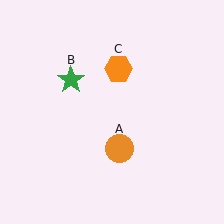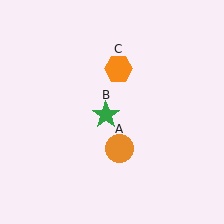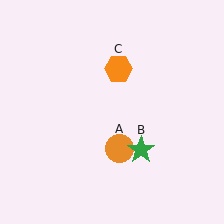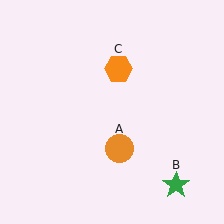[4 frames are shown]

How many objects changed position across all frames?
1 object changed position: green star (object B).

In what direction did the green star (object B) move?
The green star (object B) moved down and to the right.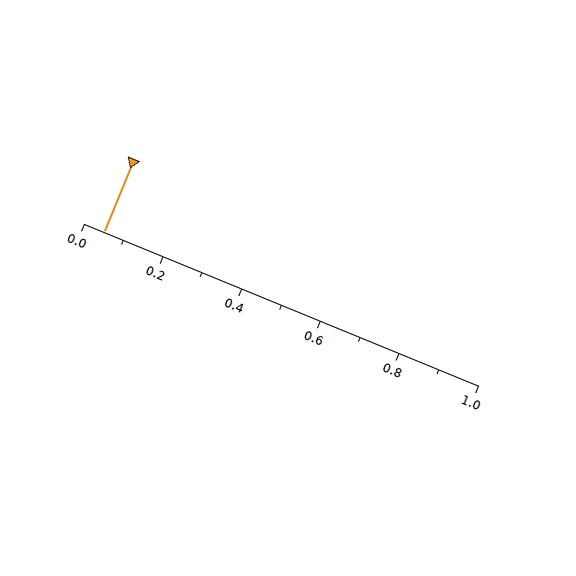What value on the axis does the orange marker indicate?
The marker indicates approximately 0.05.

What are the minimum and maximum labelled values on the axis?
The axis runs from 0.0 to 1.0.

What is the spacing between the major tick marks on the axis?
The major ticks are spaced 0.2 apart.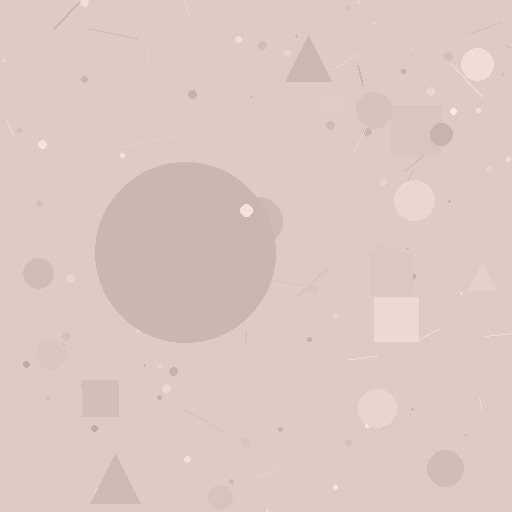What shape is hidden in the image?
A circle is hidden in the image.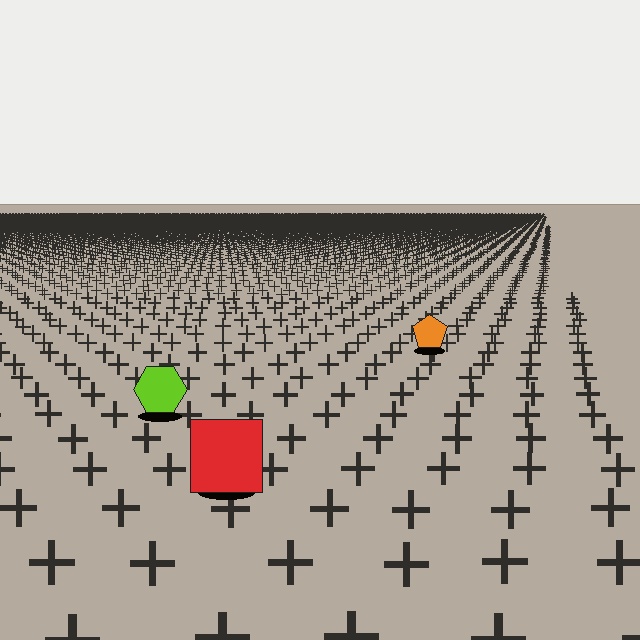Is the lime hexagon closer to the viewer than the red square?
No. The red square is closer — you can tell from the texture gradient: the ground texture is coarser near it.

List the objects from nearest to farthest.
From nearest to farthest: the red square, the lime hexagon, the orange pentagon.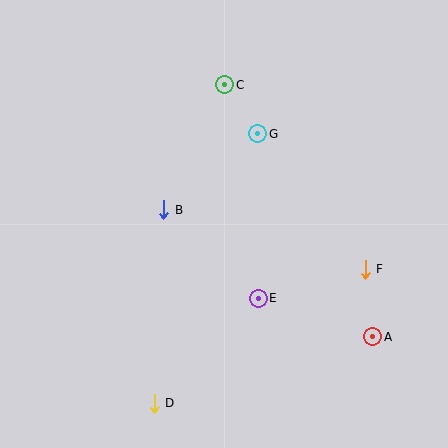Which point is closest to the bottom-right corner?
Point A is closest to the bottom-right corner.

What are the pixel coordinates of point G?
Point G is at (258, 134).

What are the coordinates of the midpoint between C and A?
The midpoint between C and A is at (299, 211).